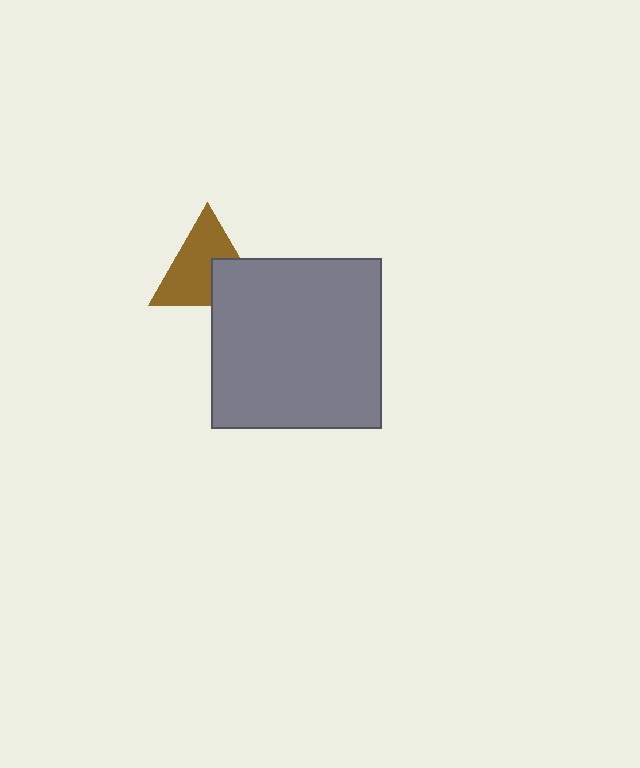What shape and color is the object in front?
The object in front is a gray square.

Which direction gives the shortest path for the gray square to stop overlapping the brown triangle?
Moving toward the lower-right gives the shortest separation.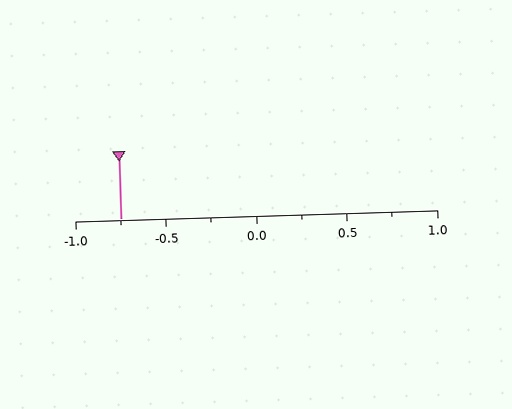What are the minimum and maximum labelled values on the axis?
The axis runs from -1.0 to 1.0.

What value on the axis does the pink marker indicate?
The marker indicates approximately -0.75.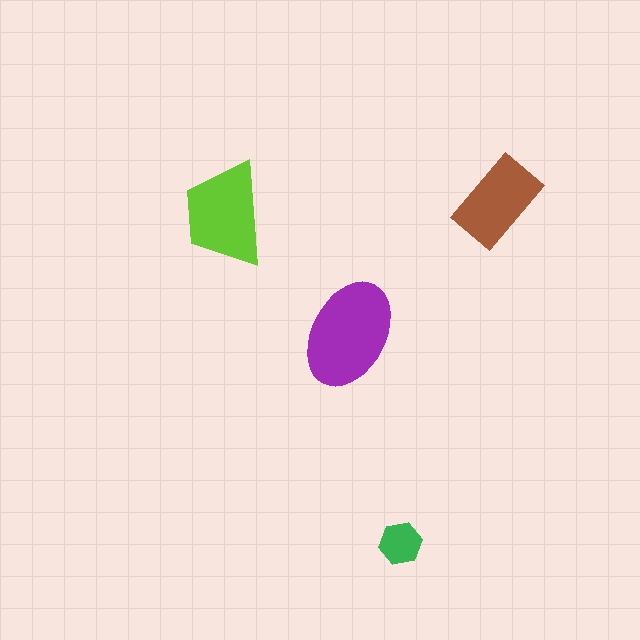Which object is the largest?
The purple ellipse.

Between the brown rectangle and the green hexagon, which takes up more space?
The brown rectangle.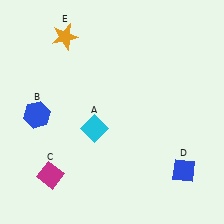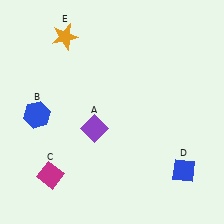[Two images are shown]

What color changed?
The diamond (A) changed from cyan in Image 1 to purple in Image 2.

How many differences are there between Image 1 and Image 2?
There is 1 difference between the two images.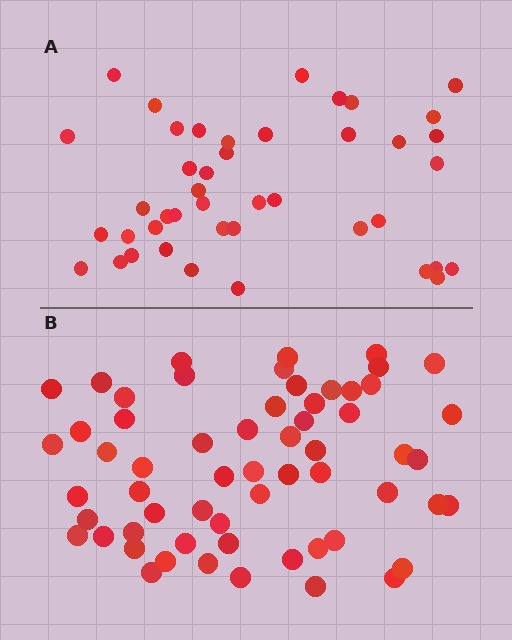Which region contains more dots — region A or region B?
Region B (the bottom region) has more dots.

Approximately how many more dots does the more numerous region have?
Region B has approximately 15 more dots than region A.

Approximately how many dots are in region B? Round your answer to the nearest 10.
About 60 dots.